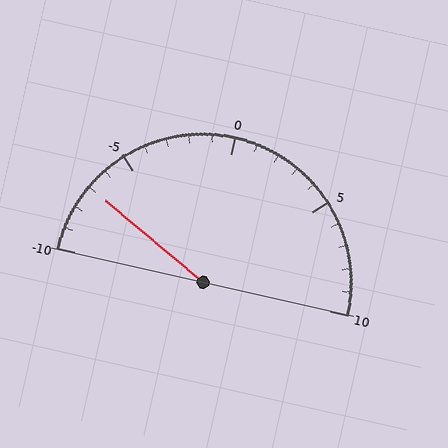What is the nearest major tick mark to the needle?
The nearest major tick mark is -5.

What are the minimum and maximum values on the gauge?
The gauge ranges from -10 to 10.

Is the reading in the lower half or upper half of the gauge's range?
The reading is in the lower half of the range (-10 to 10).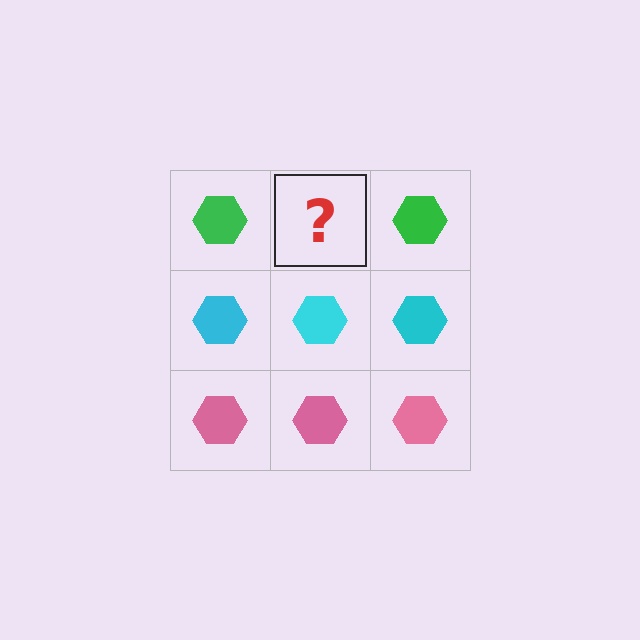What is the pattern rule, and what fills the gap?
The rule is that each row has a consistent color. The gap should be filled with a green hexagon.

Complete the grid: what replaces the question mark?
The question mark should be replaced with a green hexagon.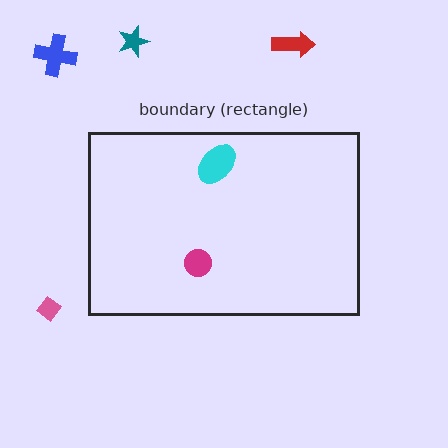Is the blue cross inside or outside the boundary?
Outside.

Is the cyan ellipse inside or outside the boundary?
Inside.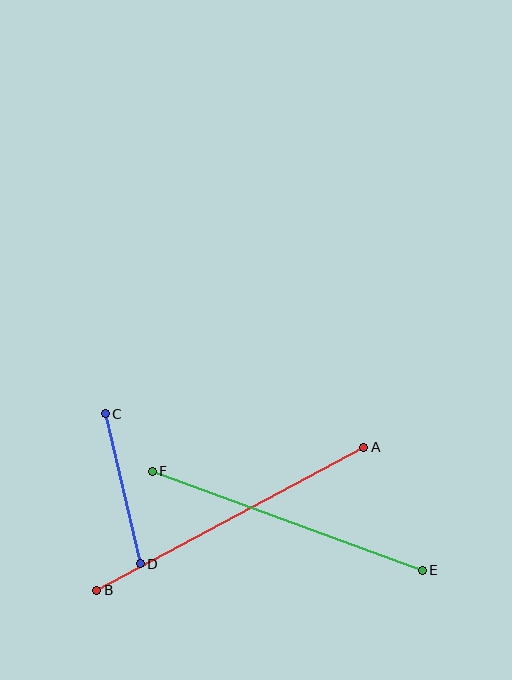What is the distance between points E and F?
The distance is approximately 288 pixels.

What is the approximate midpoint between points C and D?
The midpoint is at approximately (123, 489) pixels.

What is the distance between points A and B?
The distance is approximately 303 pixels.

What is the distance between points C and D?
The distance is approximately 154 pixels.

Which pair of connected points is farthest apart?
Points A and B are farthest apart.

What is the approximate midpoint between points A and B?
The midpoint is at approximately (230, 519) pixels.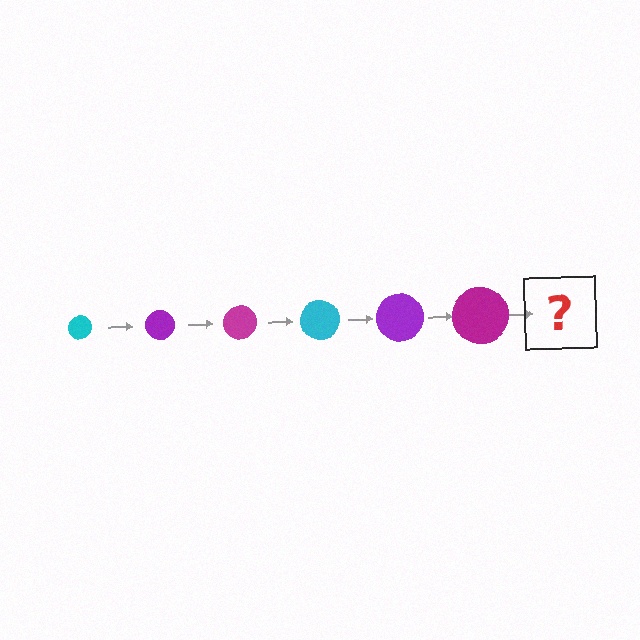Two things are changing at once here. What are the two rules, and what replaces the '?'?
The two rules are that the circle grows larger each step and the color cycles through cyan, purple, and magenta. The '?' should be a cyan circle, larger than the previous one.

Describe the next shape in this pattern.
It should be a cyan circle, larger than the previous one.